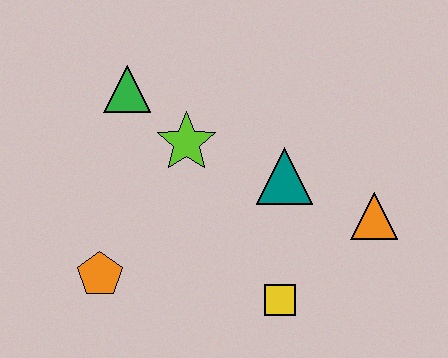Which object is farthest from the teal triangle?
The orange pentagon is farthest from the teal triangle.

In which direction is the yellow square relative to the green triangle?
The yellow square is below the green triangle.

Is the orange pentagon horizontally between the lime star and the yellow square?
No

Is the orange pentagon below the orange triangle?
Yes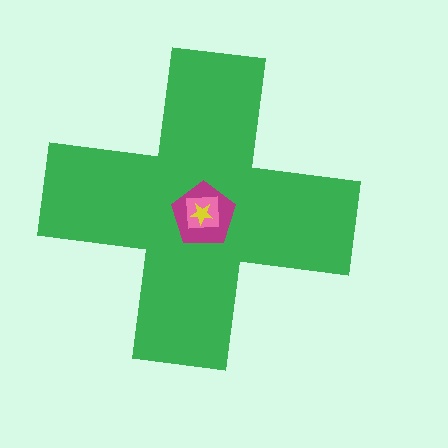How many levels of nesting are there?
4.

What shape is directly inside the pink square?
The yellow star.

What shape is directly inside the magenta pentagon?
The pink square.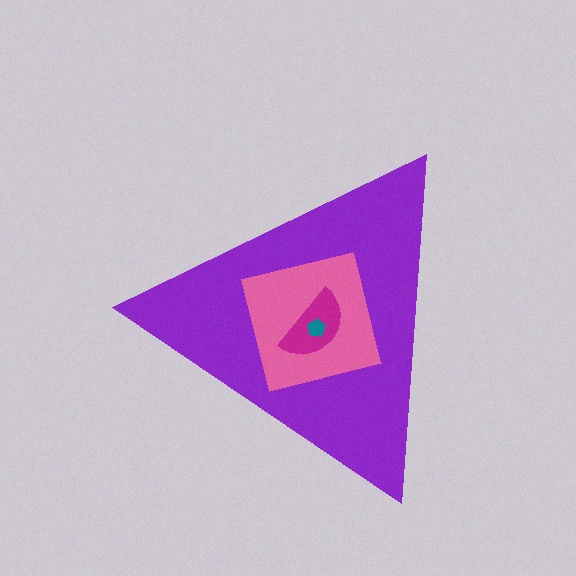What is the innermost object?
The teal pentagon.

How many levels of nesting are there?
4.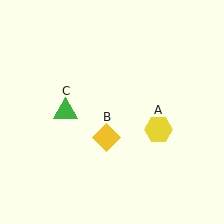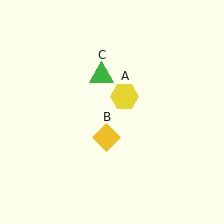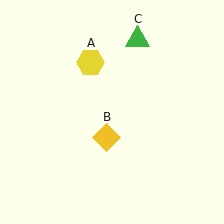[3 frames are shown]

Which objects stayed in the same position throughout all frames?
Yellow diamond (object B) remained stationary.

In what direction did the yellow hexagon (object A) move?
The yellow hexagon (object A) moved up and to the left.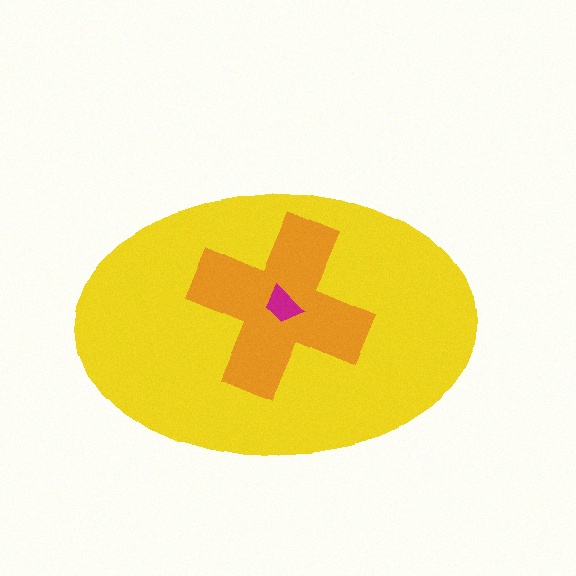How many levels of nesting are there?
3.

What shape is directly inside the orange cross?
The magenta trapezoid.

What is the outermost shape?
The yellow ellipse.